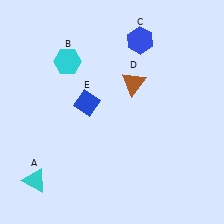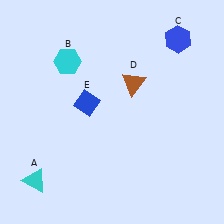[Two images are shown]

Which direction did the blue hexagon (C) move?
The blue hexagon (C) moved right.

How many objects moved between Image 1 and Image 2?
1 object moved between the two images.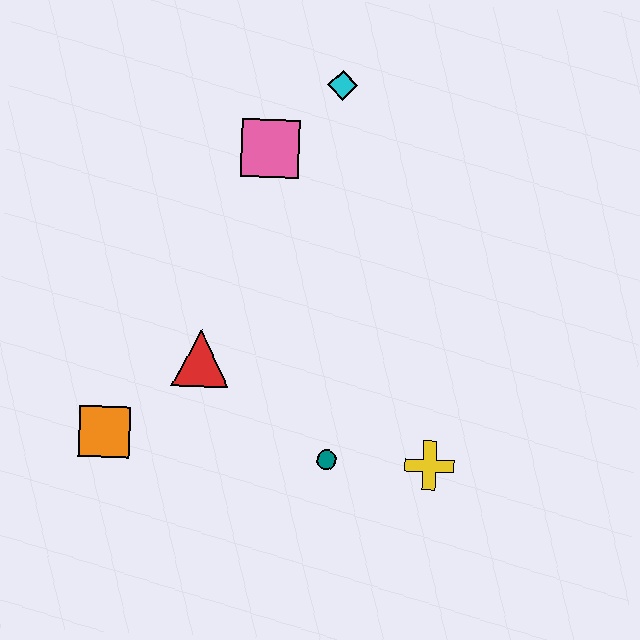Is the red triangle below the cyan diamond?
Yes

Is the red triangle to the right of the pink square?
No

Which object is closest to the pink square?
The cyan diamond is closest to the pink square.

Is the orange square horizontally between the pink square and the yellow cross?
No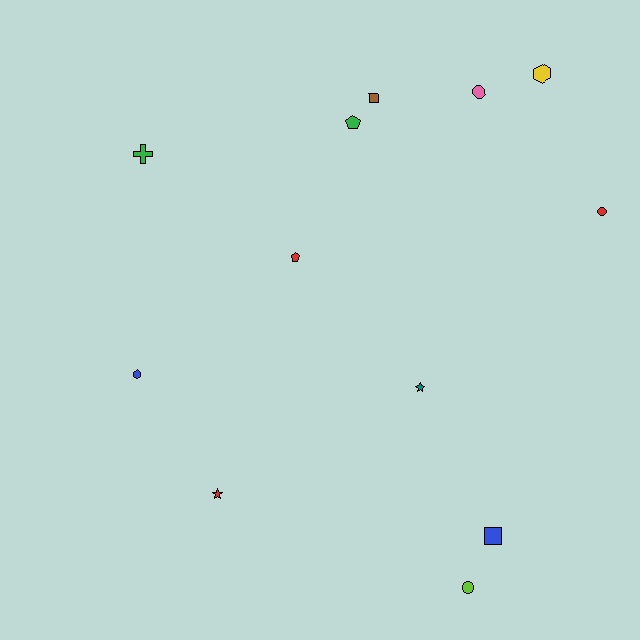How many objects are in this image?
There are 12 objects.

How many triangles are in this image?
There are no triangles.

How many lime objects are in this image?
There is 1 lime object.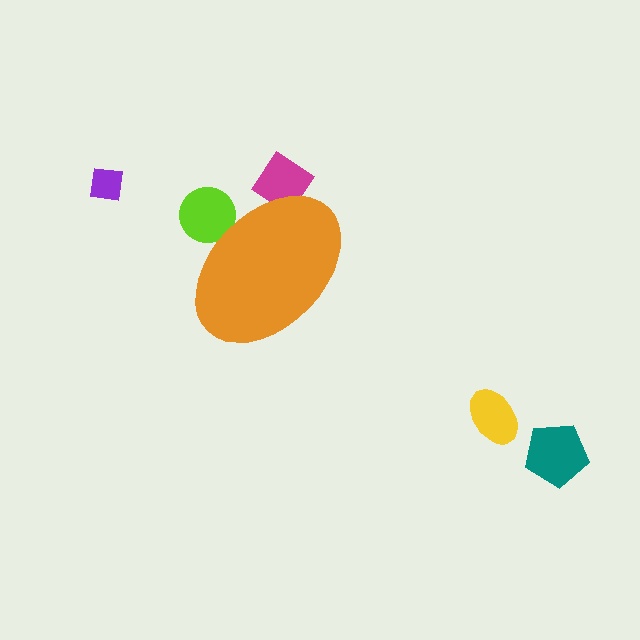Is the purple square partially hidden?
No, the purple square is fully visible.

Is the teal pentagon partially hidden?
No, the teal pentagon is fully visible.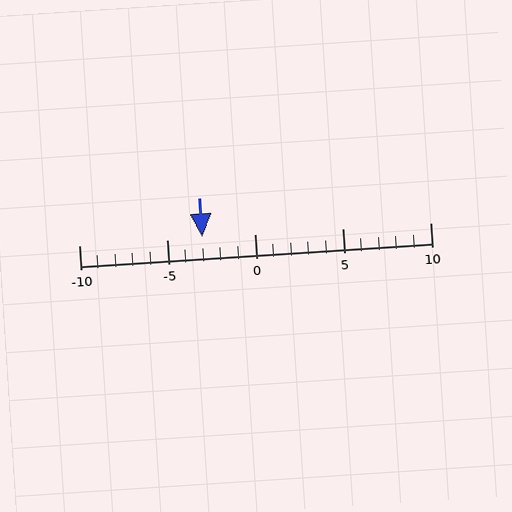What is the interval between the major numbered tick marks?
The major tick marks are spaced 5 units apart.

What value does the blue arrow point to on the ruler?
The blue arrow points to approximately -3.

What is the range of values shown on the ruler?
The ruler shows values from -10 to 10.